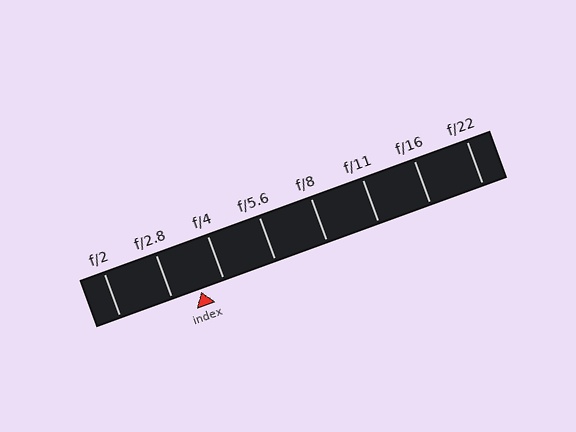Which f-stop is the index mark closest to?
The index mark is closest to f/4.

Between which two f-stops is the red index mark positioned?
The index mark is between f/2.8 and f/4.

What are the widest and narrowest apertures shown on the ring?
The widest aperture shown is f/2 and the narrowest is f/22.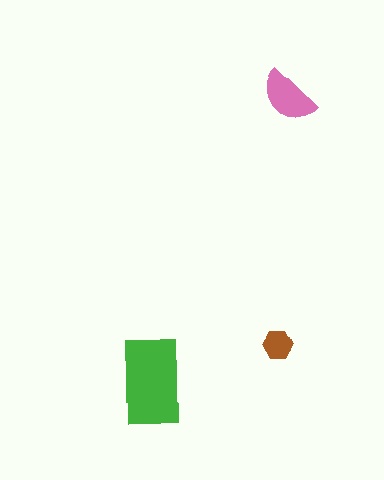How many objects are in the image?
There are 3 objects in the image.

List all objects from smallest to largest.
The brown hexagon, the pink semicircle, the green rectangle.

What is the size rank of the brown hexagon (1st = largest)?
3rd.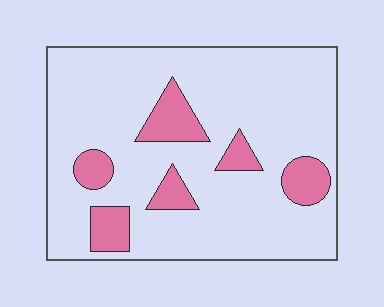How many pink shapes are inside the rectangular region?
6.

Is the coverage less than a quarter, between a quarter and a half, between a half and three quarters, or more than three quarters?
Less than a quarter.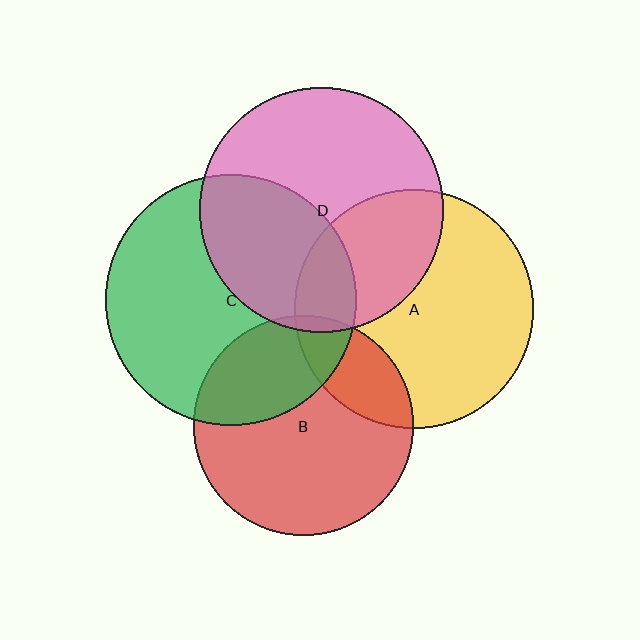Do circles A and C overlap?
Yes.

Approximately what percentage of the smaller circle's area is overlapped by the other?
Approximately 15%.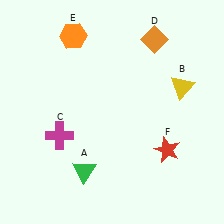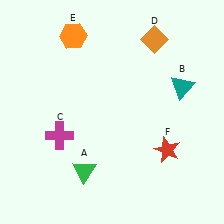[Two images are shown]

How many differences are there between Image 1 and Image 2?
There is 1 difference between the two images.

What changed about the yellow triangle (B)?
In Image 1, B is yellow. In Image 2, it changed to teal.